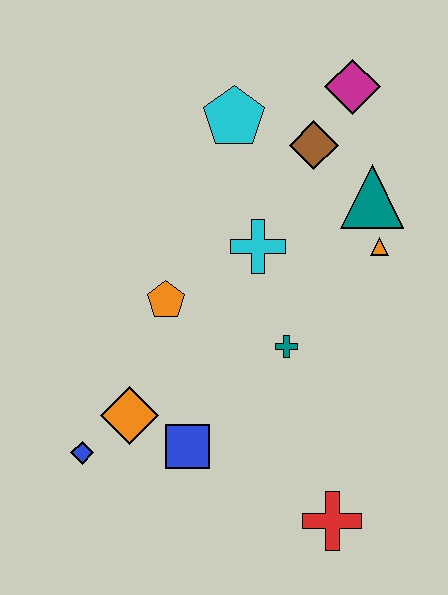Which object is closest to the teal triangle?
The orange triangle is closest to the teal triangle.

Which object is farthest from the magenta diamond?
The blue diamond is farthest from the magenta diamond.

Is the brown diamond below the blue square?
No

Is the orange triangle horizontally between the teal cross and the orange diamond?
No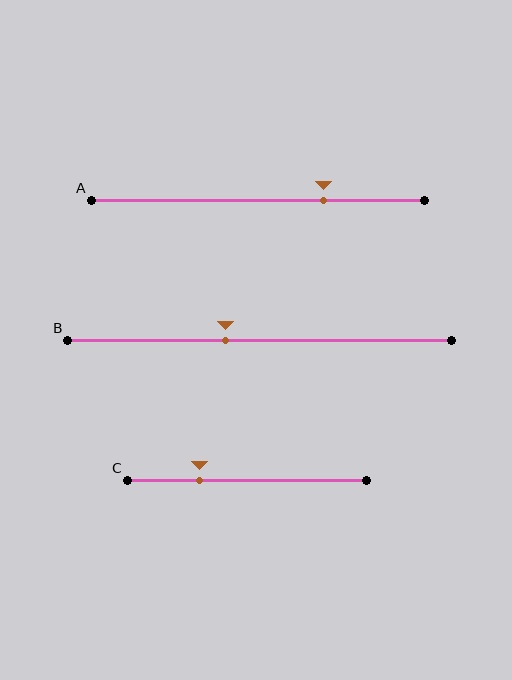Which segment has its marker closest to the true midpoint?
Segment B has its marker closest to the true midpoint.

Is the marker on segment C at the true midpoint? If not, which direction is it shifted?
No, the marker on segment C is shifted to the left by about 20% of the segment length.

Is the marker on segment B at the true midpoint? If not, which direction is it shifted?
No, the marker on segment B is shifted to the left by about 9% of the segment length.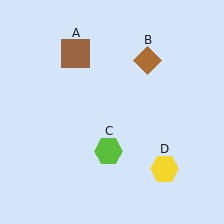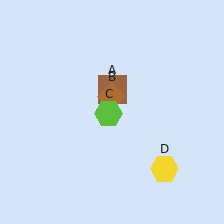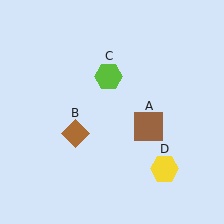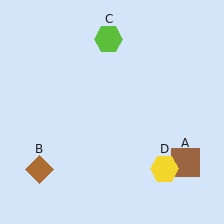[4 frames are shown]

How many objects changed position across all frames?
3 objects changed position: brown square (object A), brown diamond (object B), lime hexagon (object C).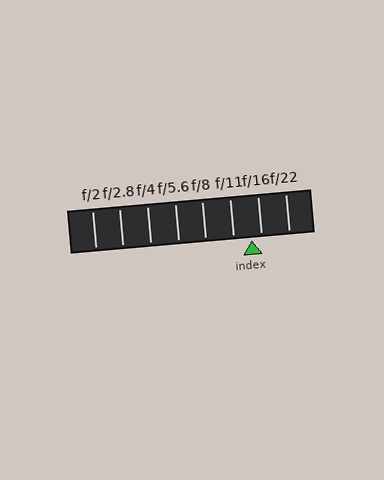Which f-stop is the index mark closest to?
The index mark is closest to f/16.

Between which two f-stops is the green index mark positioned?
The index mark is between f/11 and f/16.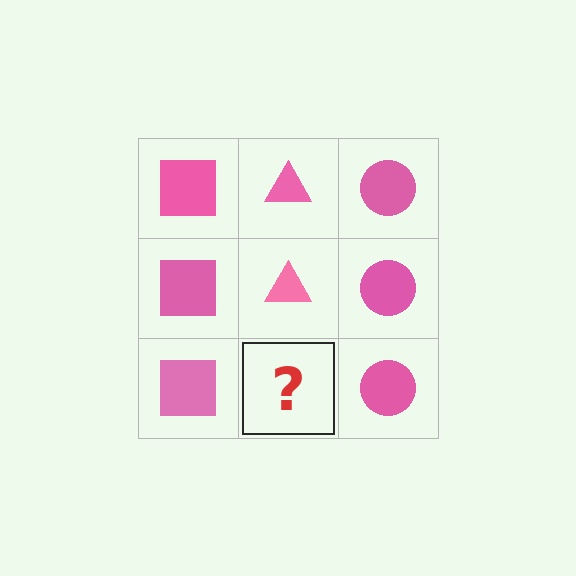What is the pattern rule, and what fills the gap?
The rule is that each column has a consistent shape. The gap should be filled with a pink triangle.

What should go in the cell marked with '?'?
The missing cell should contain a pink triangle.